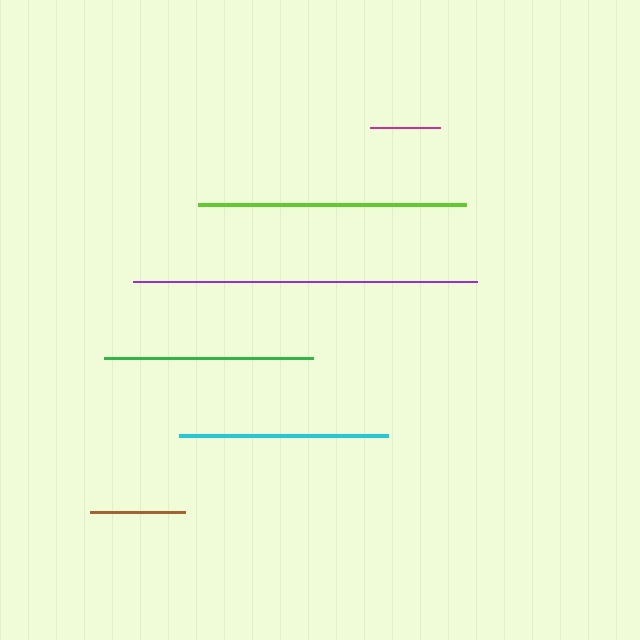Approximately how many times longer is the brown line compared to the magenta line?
The brown line is approximately 1.3 times the length of the magenta line.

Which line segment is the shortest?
The magenta line is the shortest at approximately 70 pixels.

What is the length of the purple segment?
The purple segment is approximately 344 pixels long.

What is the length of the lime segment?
The lime segment is approximately 268 pixels long.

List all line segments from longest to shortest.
From longest to shortest: purple, lime, green, cyan, brown, magenta.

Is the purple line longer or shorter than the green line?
The purple line is longer than the green line.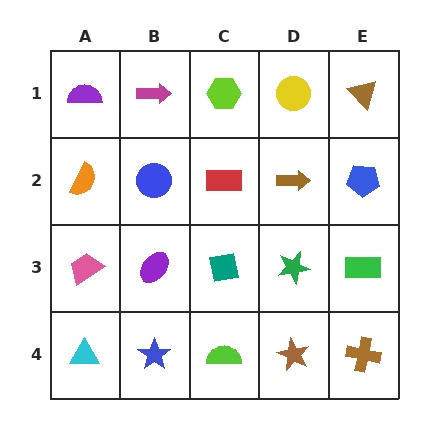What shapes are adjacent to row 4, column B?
A purple ellipse (row 3, column B), a cyan triangle (row 4, column A), a lime semicircle (row 4, column C).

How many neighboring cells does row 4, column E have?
2.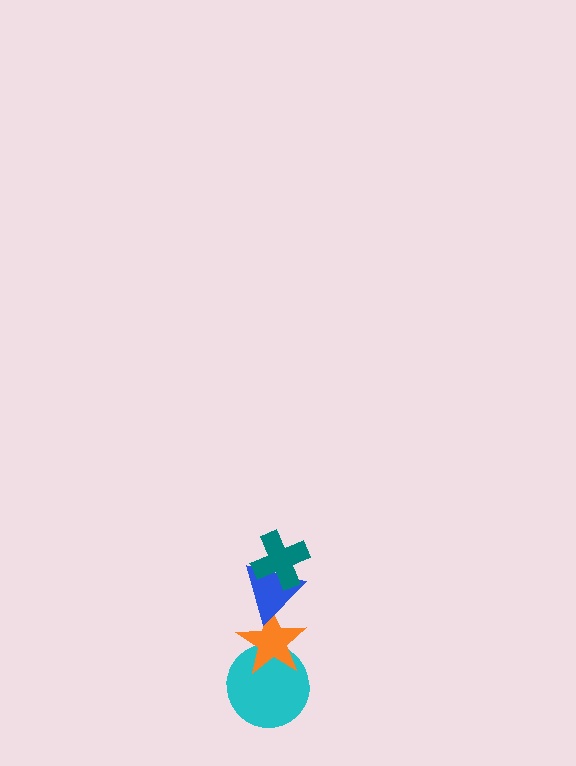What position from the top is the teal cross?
The teal cross is 1st from the top.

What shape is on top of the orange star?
The blue triangle is on top of the orange star.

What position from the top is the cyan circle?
The cyan circle is 4th from the top.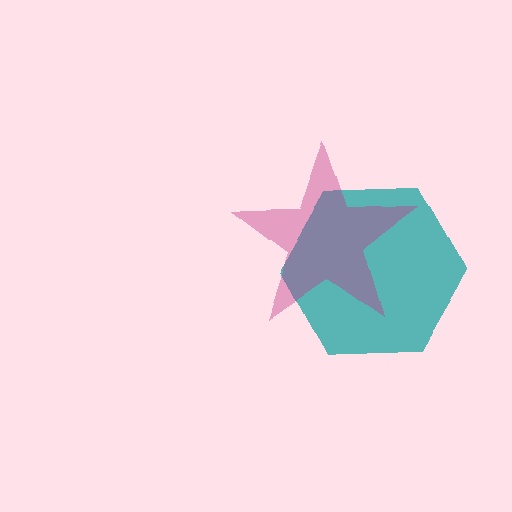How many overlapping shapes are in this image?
There are 2 overlapping shapes in the image.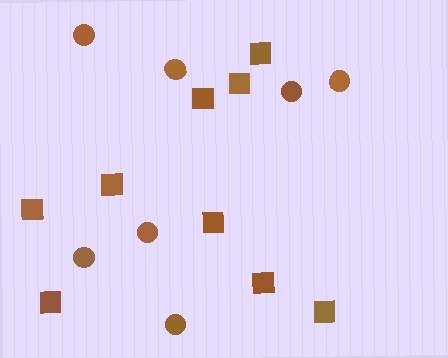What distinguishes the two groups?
There are 2 groups: one group of circles (7) and one group of squares (9).